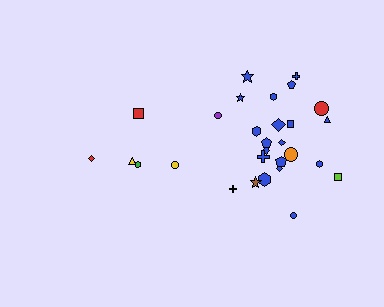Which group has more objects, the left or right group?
The right group.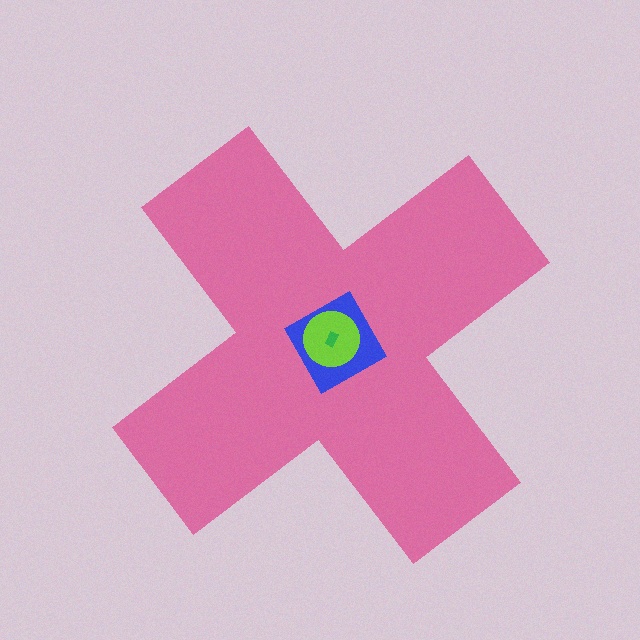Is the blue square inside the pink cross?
Yes.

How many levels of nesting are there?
4.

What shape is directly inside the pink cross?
The blue square.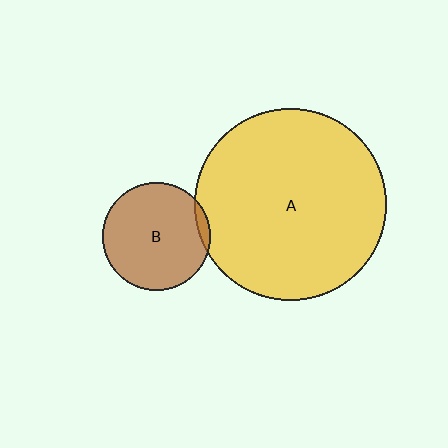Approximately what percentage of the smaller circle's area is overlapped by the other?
Approximately 5%.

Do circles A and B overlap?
Yes.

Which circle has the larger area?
Circle A (yellow).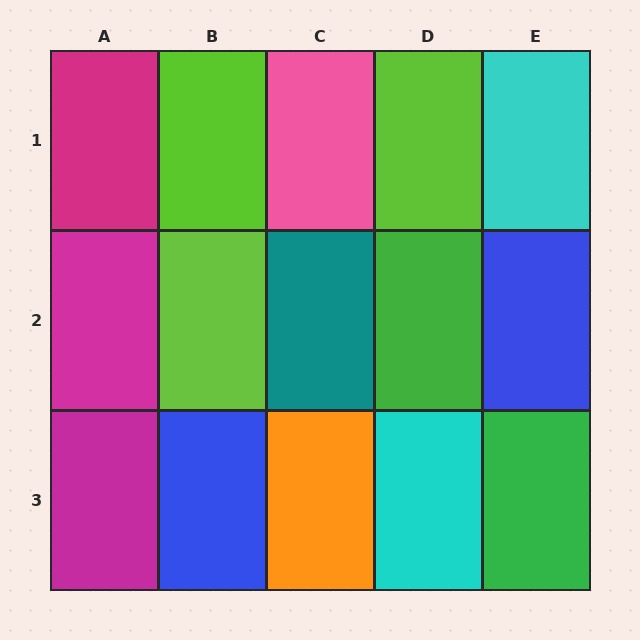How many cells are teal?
1 cell is teal.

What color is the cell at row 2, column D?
Green.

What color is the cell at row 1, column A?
Magenta.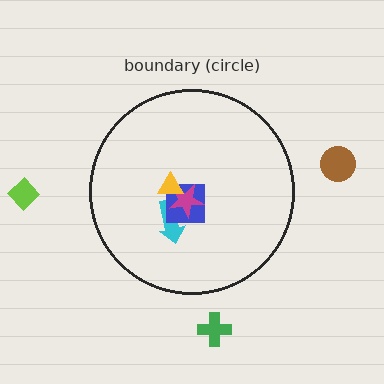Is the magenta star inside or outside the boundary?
Inside.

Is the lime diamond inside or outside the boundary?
Outside.